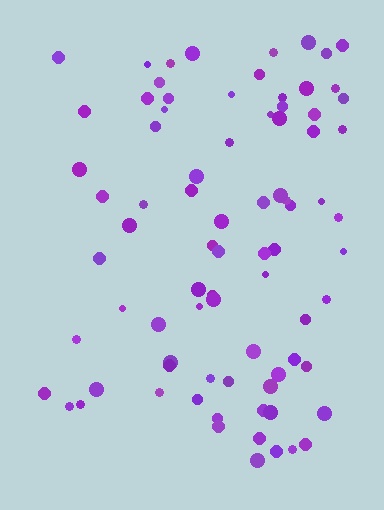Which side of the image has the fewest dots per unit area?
The left.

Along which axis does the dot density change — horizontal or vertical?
Horizontal.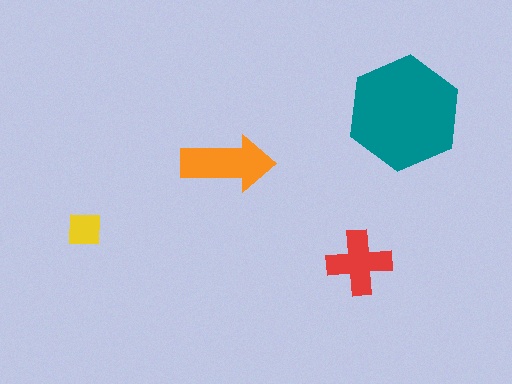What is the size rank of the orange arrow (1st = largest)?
2nd.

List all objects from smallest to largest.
The yellow square, the red cross, the orange arrow, the teal hexagon.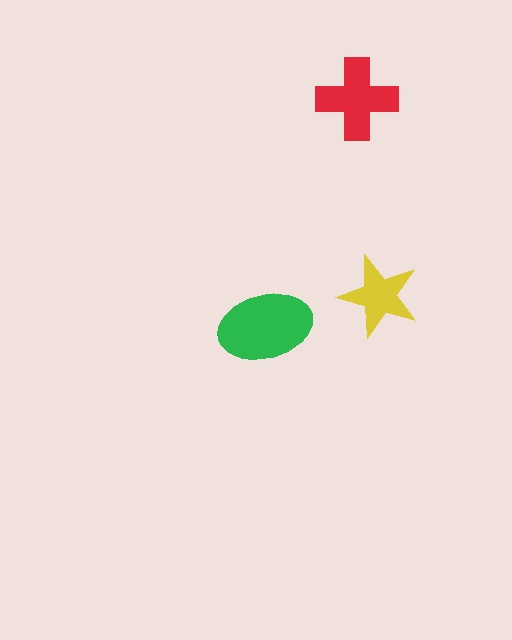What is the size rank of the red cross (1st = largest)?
2nd.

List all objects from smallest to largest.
The yellow star, the red cross, the green ellipse.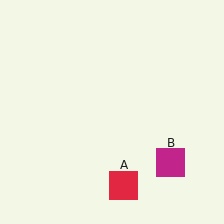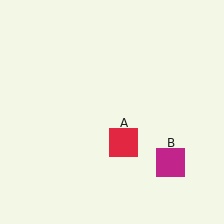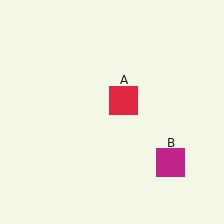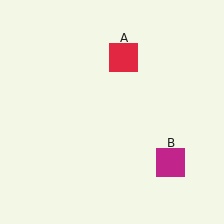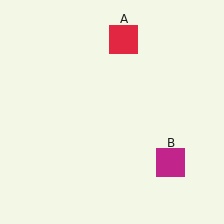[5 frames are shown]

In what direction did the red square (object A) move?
The red square (object A) moved up.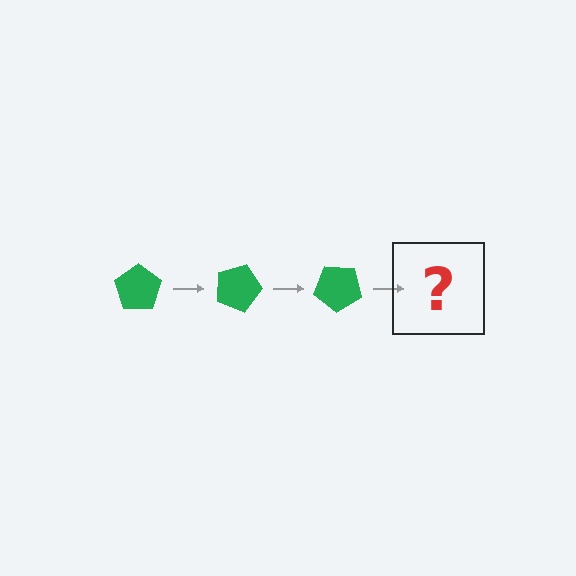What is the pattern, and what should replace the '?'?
The pattern is that the pentagon rotates 20 degrees each step. The '?' should be a green pentagon rotated 60 degrees.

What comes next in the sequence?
The next element should be a green pentagon rotated 60 degrees.